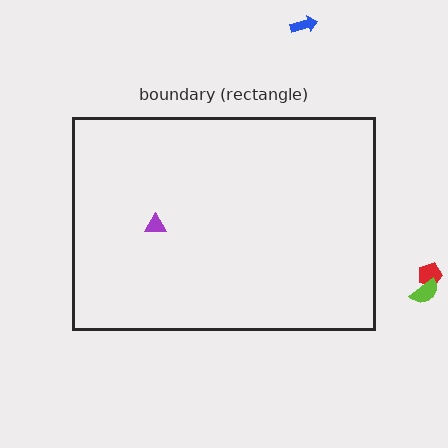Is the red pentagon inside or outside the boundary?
Outside.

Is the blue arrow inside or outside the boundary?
Outside.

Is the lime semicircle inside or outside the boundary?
Outside.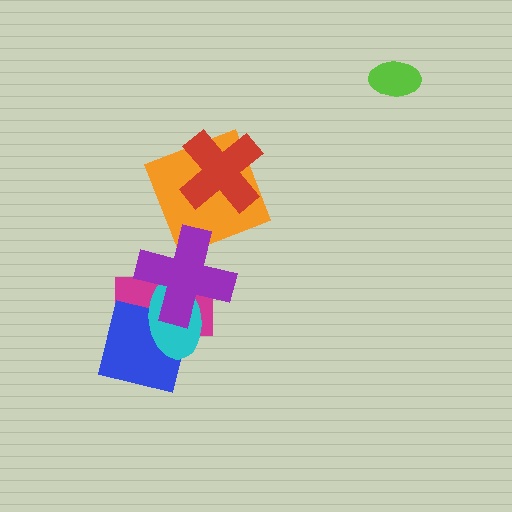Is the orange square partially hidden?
Yes, it is partially covered by another shape.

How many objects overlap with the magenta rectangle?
3 objects overlap with the magenta rectangle.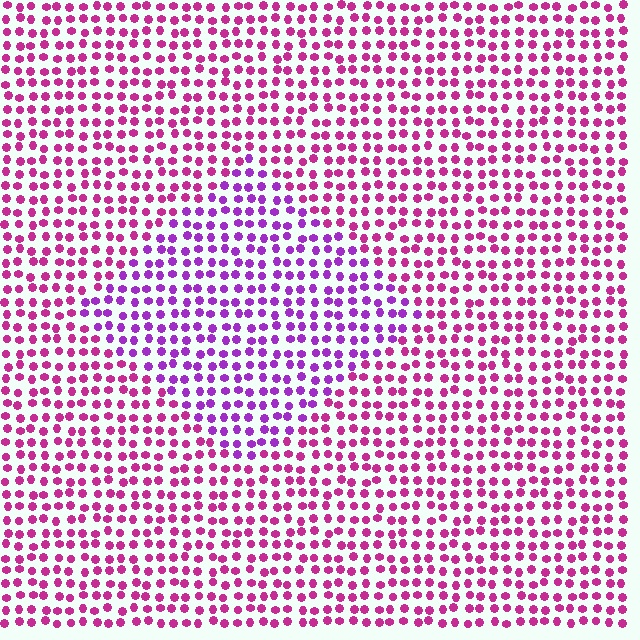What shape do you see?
I see a diamond.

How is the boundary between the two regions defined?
The boundary is defined purely by a slight shift in hue (about 34 degrees). Spacing, size, and orientation are identical on both sides.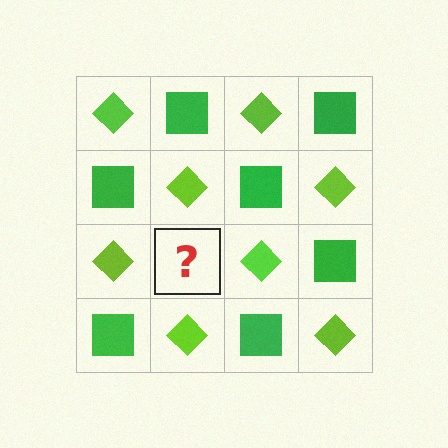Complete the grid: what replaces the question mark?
The question mark should be replaced with a green square.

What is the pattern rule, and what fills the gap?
The rule is that it alternates lime diamond and green square in a checkerboard pattern. The gap should be filled with a green square.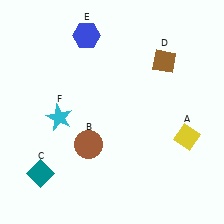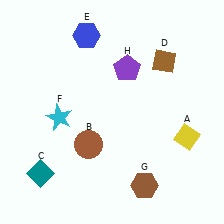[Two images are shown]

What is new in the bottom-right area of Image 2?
A brown hexagon (G) was added in the bottom-right area of Image 2.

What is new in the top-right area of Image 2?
A purple pentagon (H) was added in the top-right area of Image 2.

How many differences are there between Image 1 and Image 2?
There are 2 differences between the two images.